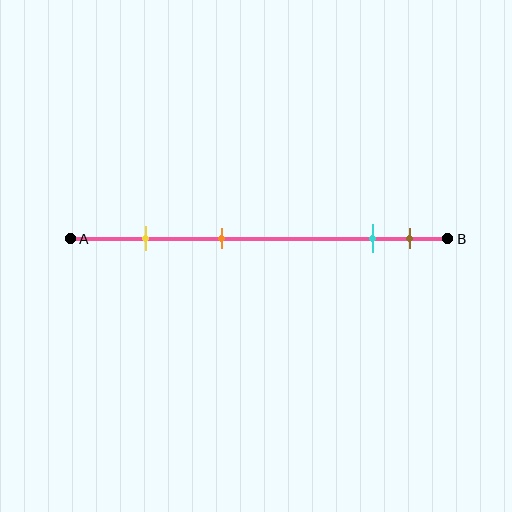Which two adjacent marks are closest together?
The cyan and brown marks are the closest adjacent pair.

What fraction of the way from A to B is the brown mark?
The brown mark is approximately 90% (0.9) of the way from A to B.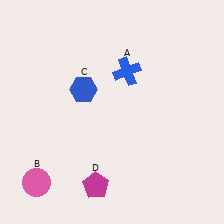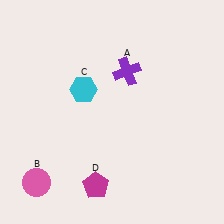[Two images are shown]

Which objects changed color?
A changed from blue to purple. C changed from blue to cyan.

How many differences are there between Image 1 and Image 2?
There are 2 differences between the two images.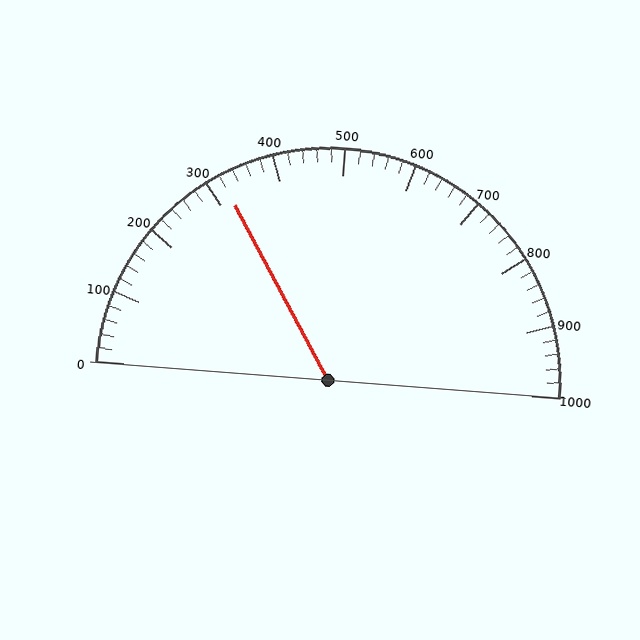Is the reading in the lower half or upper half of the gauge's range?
The reading is in the lower half of the range (0 to 1000).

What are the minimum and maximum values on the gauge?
The gauge ranges from 0 to 1000.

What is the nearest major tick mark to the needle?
The nearest major tick mark is 300.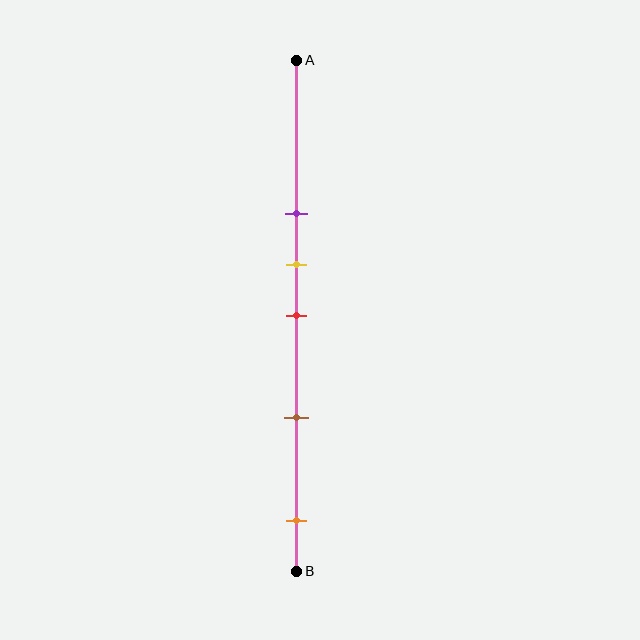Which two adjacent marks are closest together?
The yellow and red marks are the closest adjacent pair.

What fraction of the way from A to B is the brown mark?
The brown mark is approximately 70% (0.7) of the way from A to B.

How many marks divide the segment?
There are 5 marks dividing the segment.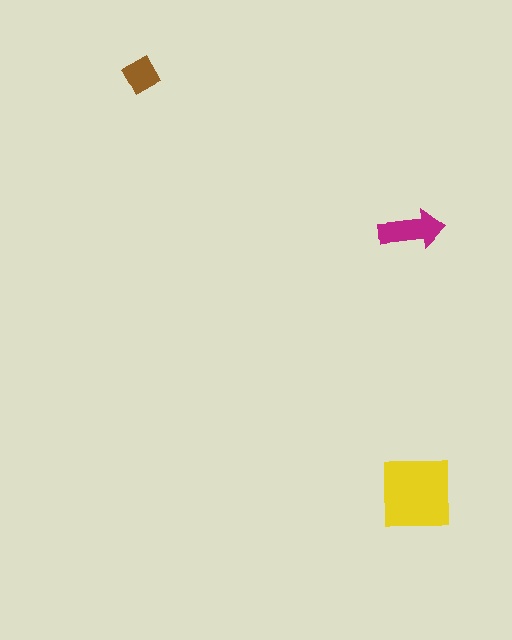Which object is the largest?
The yellow square.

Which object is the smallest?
The brown diamond.